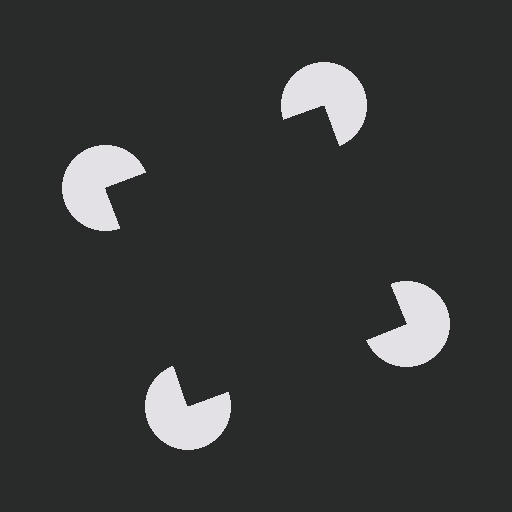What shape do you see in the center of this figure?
An illusory square — its edges are inferred from the aligned wedge cuts in the pac-man discs, not physically drawn.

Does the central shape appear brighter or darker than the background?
It typically appears slightly darker than the background, even though no actual brightness change is drawn.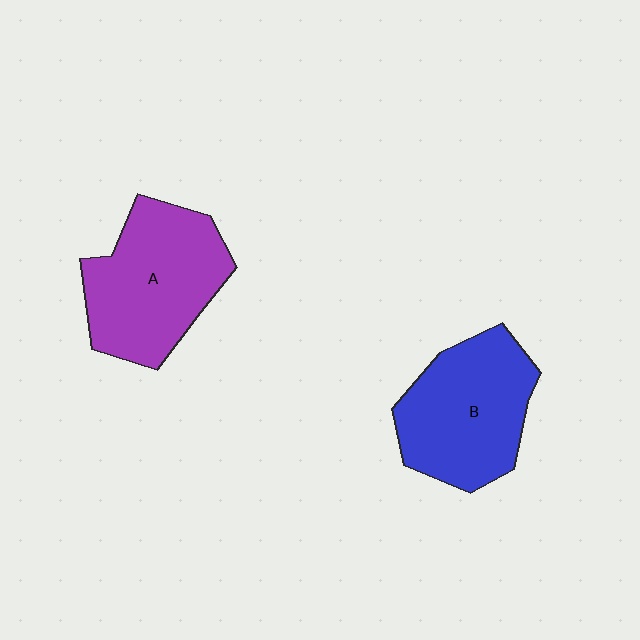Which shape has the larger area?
Shape A (purple).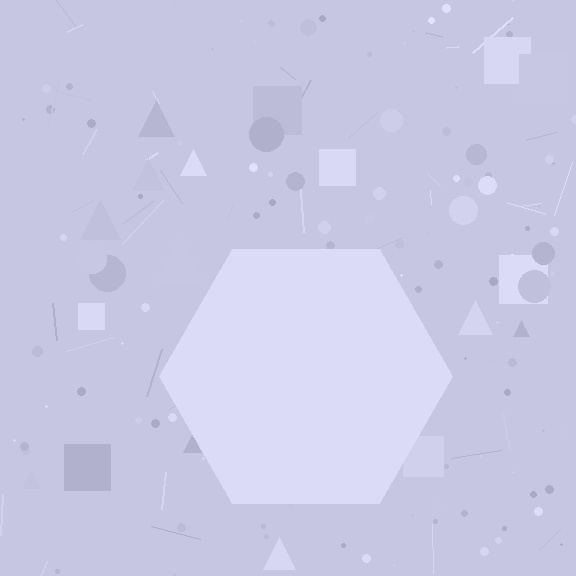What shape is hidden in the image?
A hexagon is hidden in the image.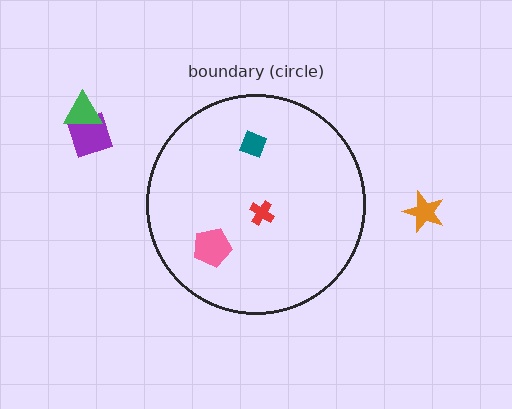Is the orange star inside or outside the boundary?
Outside.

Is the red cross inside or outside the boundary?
Inside.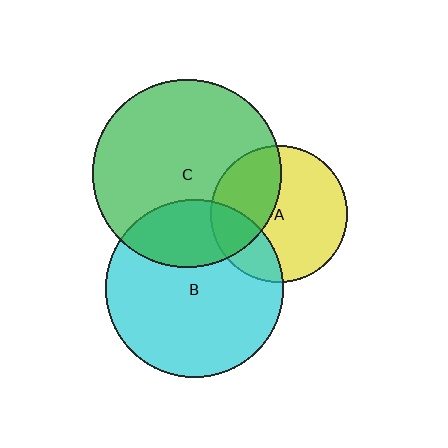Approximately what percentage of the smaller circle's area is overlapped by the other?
Approximately 25%.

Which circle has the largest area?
Circle C (green).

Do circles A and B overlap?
Yes.